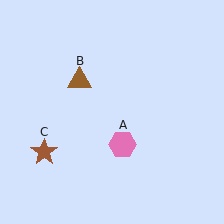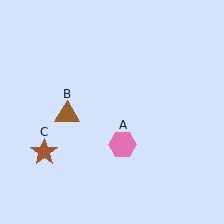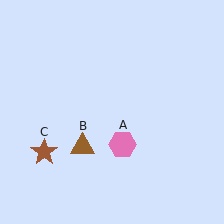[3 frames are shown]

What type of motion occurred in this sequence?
The brown triangle (object B) rotated counterclockwise around the center of the scene.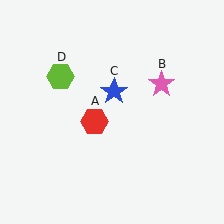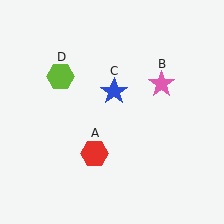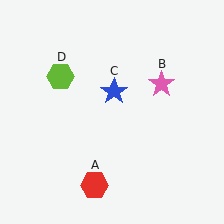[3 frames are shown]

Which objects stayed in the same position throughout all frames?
Pink star (object B) and blue star (object C) and lime hexagon (object D) remained stationary.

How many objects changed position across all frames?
1 object changed position: red hexagon (object A).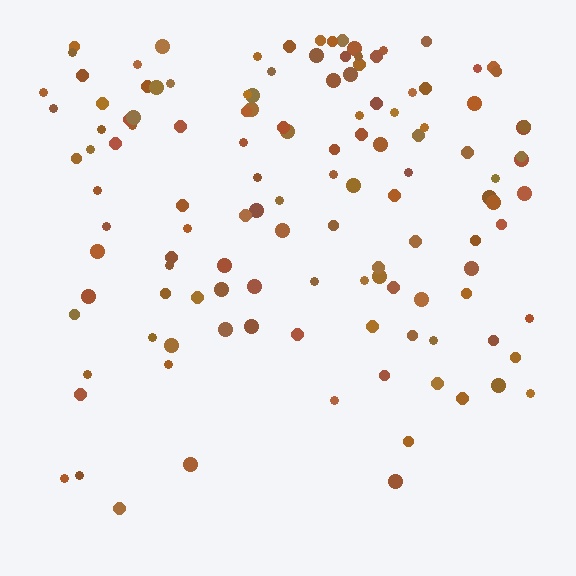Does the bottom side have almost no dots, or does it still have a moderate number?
Still a moderate number, just noticeably fewer than the top.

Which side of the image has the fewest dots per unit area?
The bottom.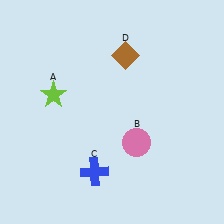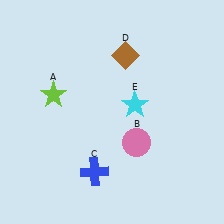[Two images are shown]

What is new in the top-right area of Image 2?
A cyan star (E) was added in the top-right area of Image 2.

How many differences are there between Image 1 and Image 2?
There is 1 difference between the two images.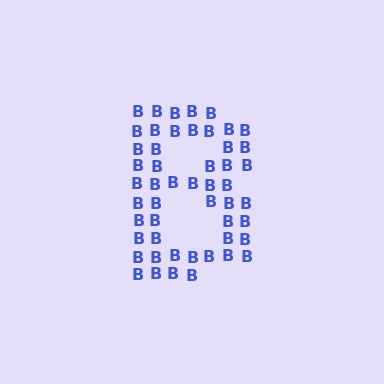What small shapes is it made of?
It is made of small letter B's.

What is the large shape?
The large shape is the letter B.